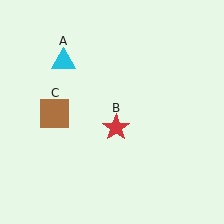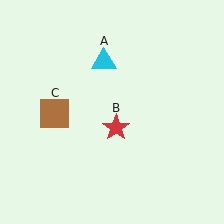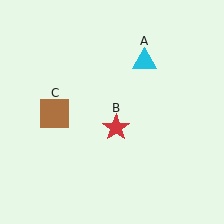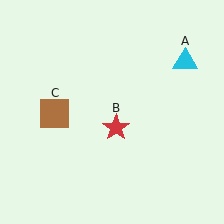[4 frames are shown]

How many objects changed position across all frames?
1 object changed position: cyan triangle (object A).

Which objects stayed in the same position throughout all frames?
Red star (object B) and brown square (object C) remained stationary.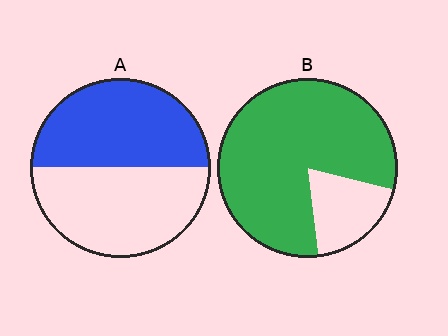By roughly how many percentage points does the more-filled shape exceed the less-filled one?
By roughly 30 percentage points (B over A).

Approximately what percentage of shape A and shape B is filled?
A is approximately 50% and B is approximately 80%.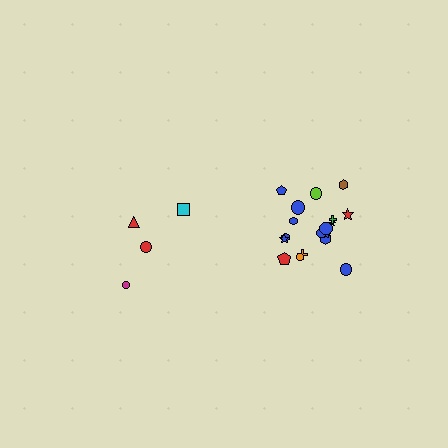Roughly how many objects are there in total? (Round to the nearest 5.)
Roughly 20 objects in total.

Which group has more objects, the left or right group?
The right group.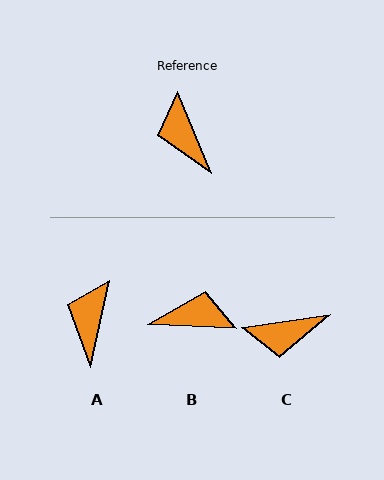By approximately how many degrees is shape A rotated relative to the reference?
Approximately 35 degrees clockwise.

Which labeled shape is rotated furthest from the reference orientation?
B, about 115 degrees away.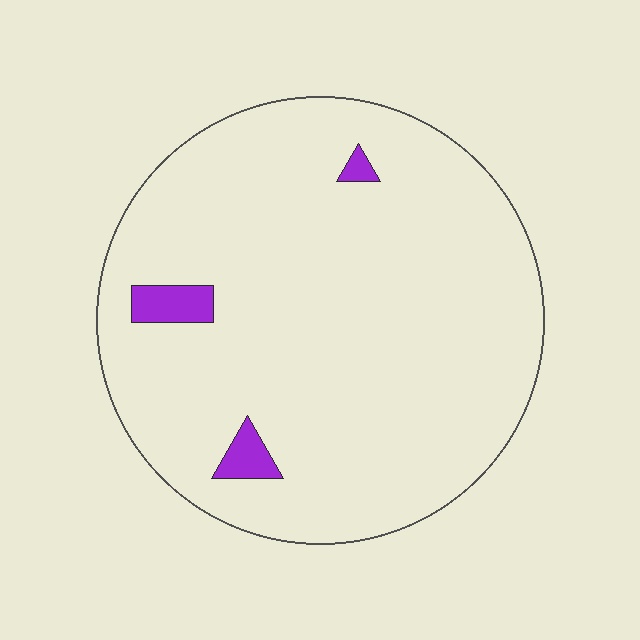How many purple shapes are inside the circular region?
3.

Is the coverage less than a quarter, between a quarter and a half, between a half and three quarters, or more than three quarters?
Less than a quarter.